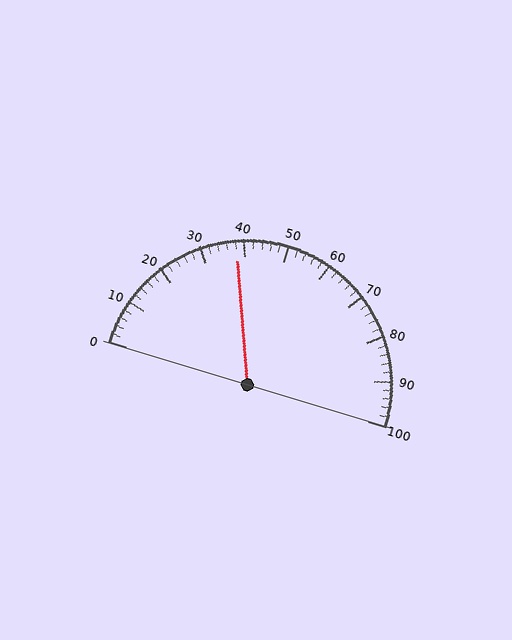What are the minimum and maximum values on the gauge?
The gauge ranges from 0 to 100.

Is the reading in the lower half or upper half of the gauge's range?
The reading is in the lower half of the range (0 to 100).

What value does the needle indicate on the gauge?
The needle indicates approximately 38.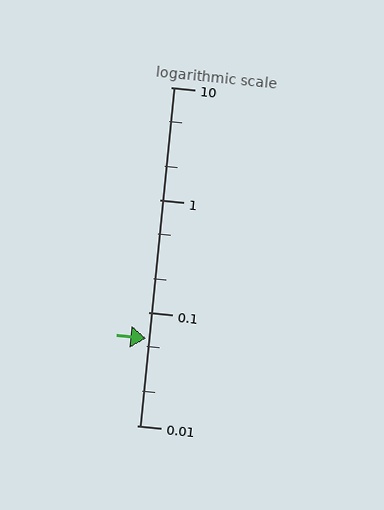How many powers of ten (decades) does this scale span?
The scale spans 3 decades, from 0.01 to 10.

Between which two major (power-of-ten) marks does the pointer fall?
The pointer is between 0.01 and 0.1.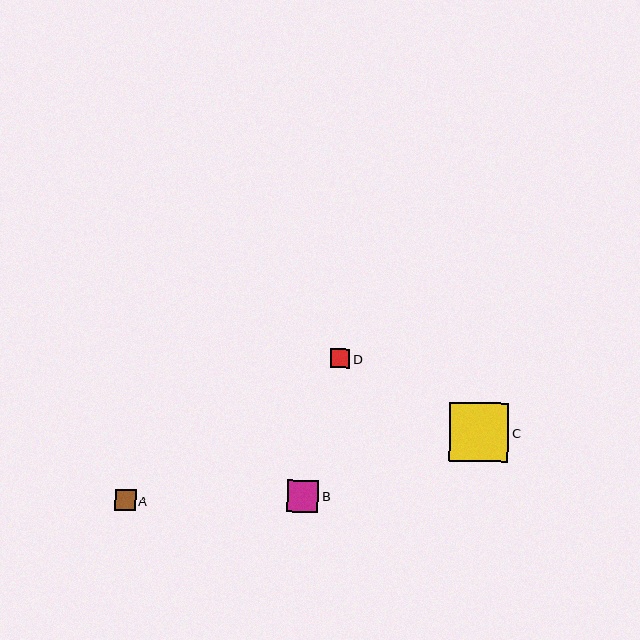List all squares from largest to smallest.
From largest to smallest: C, B, A, D.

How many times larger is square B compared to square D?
Square B is approximately 1.6 times the size of square D.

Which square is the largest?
Square C is the largest with a size of approximately 59 pixels.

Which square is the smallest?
Square D is the smallest with a size of approximately 19 pixels.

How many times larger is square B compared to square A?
Square B is approximately 1.5 times the size of square A.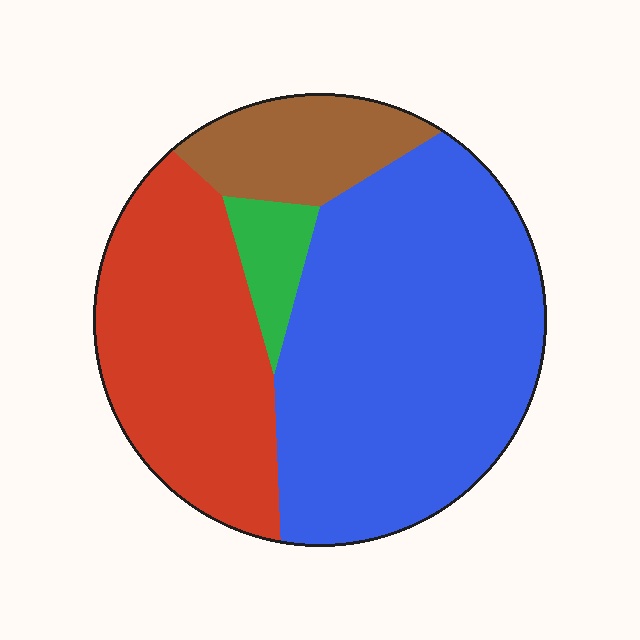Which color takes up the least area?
Green, at roughly 5%.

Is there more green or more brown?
Brown.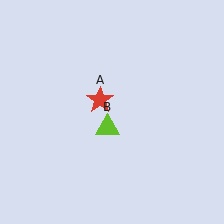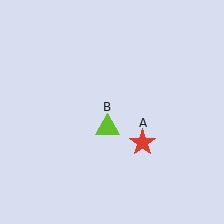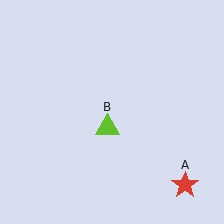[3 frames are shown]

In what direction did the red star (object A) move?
The red star (object A) moved down and to the right.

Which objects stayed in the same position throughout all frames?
Lime triangle (object B) remained stationary.